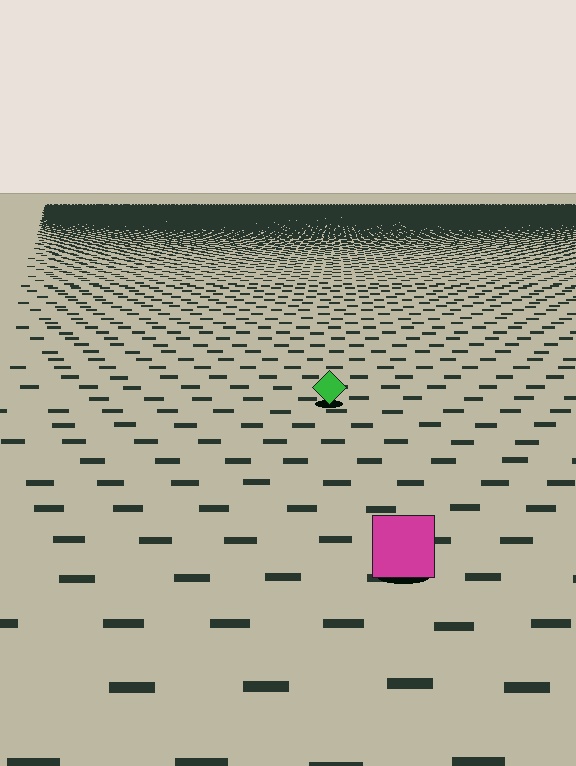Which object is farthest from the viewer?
The green diamond is farthest from the viewer. It appears smaller and the ground texture around it is denser.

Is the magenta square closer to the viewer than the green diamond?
Yes. The magenta square is closer — you can tell from the texture gradient: the ground texture is coarser near it.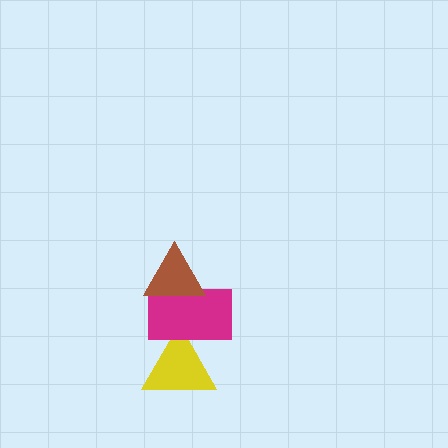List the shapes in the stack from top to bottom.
From top to bottom: the brown triangle, the magenta rectangle, the yellow triangle.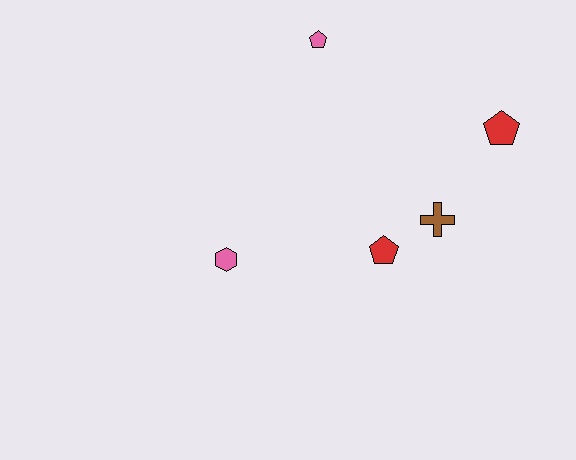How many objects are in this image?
There are 5 objects.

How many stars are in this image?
There are no stars.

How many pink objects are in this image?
There are 2 pink objects.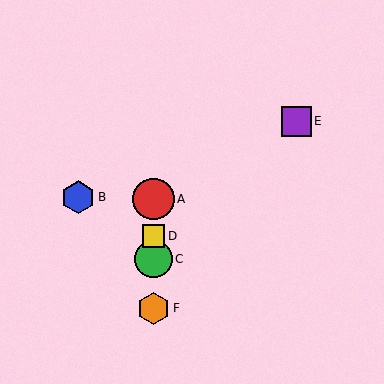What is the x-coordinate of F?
Object F is at x≈154.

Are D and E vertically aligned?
No, D is at x≈154 and E is at x≈296.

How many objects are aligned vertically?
4 objects (A, C, D, F) are aligned vertically.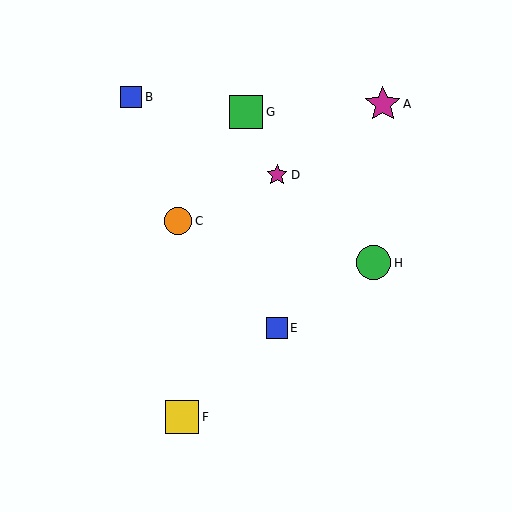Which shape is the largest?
The magenta star (labeled A) is the largest.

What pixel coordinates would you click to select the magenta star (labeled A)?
Click at (383, 104) to select the magenta star A.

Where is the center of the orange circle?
The center of the orange circle is at (178, 221).